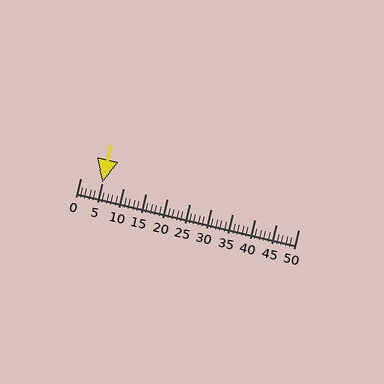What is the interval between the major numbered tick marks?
The major tick marks are spaced 5 units apart.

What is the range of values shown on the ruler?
The ruler shows values from 0 to 50.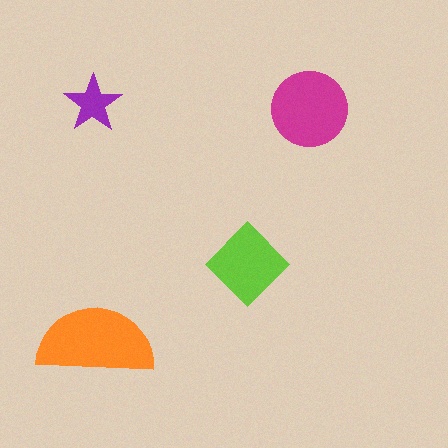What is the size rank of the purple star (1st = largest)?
4th.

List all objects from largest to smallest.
The orange semicircle, the magenta circle, the lime diamond, the purple star.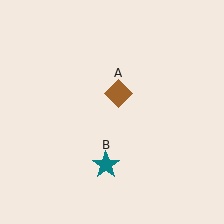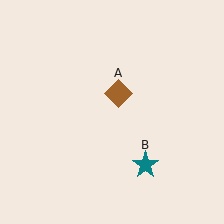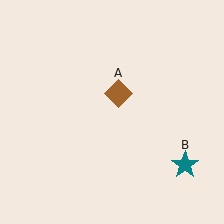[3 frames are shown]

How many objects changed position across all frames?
1 object changed position: teal star (object B).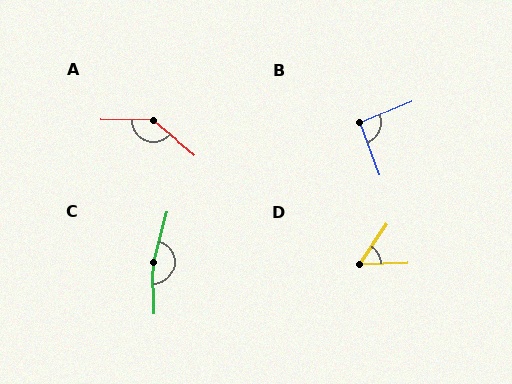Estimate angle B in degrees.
Approximately 93 degrees.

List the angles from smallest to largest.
D (53°), B (93°), A (141°), C (163°).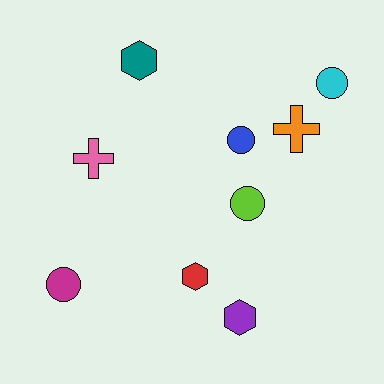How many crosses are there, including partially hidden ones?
There are 2 crosses.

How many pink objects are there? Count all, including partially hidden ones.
There is 1 pink object.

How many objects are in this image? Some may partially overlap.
There are 9 objects.